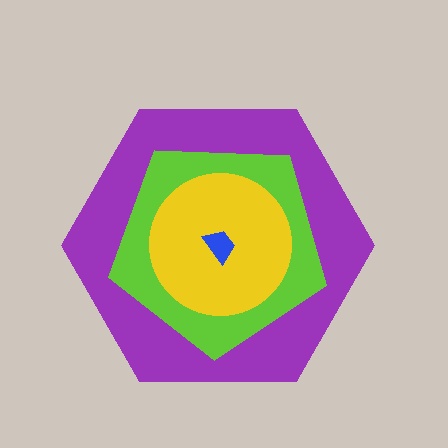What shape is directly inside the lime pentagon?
The yellow circle.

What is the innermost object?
The blue trapezoid.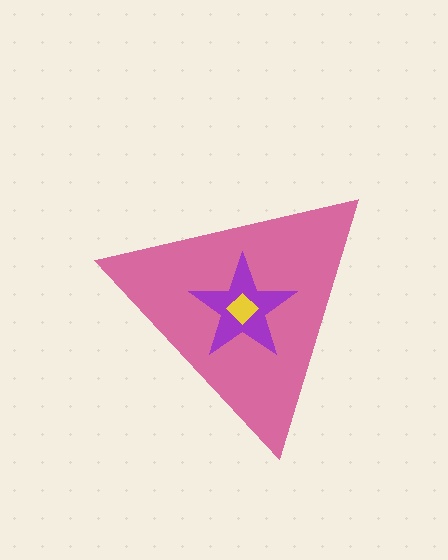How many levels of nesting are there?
3.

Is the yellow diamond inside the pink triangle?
Yes.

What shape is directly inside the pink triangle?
The purple star.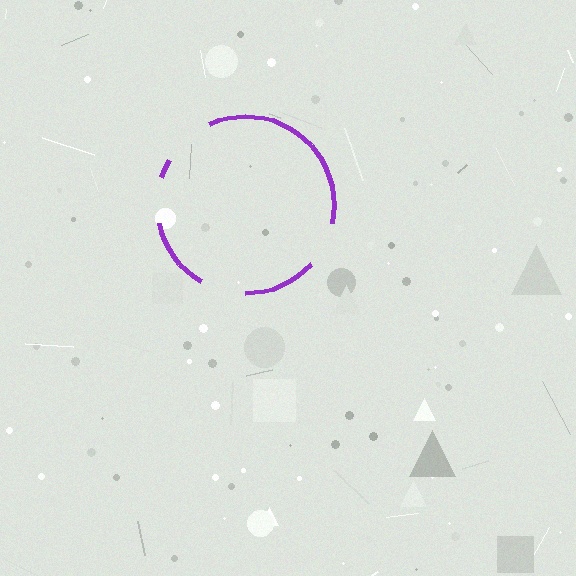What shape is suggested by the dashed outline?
The dashed outline suggests a circle.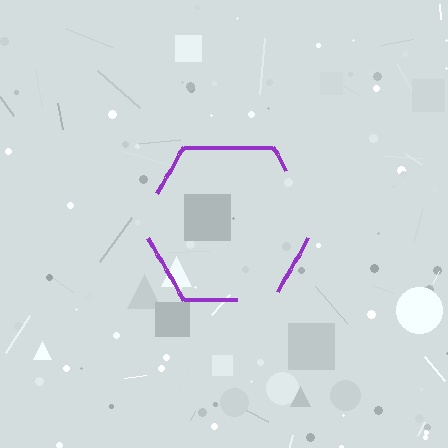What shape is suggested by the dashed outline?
The dashed outline suggests a hexagon.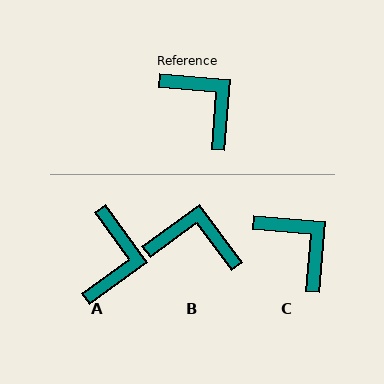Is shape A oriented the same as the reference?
No, it is off by about 49 degrees.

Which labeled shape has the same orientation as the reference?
C.